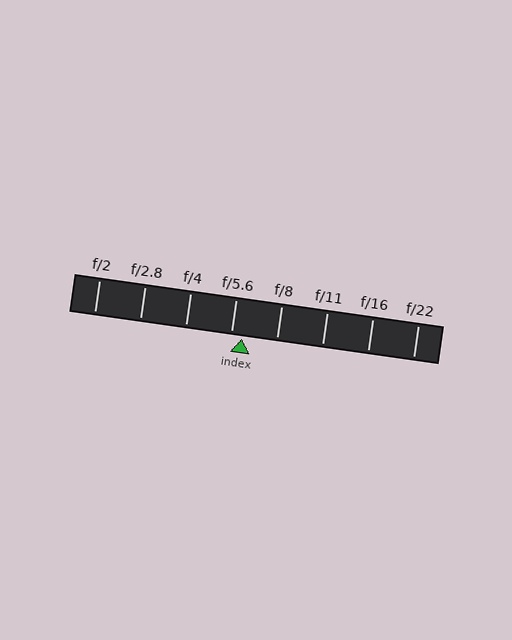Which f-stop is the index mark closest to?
The index mark is closest to f/5.6.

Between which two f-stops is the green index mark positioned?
The index mark is between f/5.6 and f/8.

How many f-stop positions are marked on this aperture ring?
There are 8 f-stop positions marked.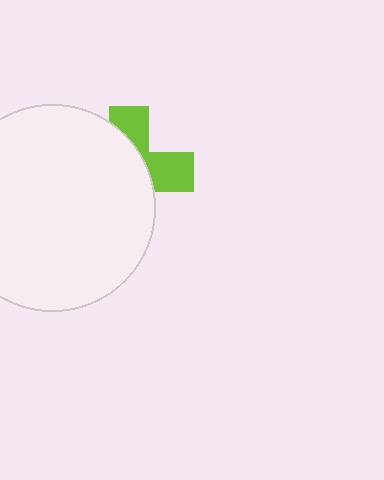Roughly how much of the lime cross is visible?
A small part of it is visible (roughly 35%).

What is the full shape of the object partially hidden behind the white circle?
The partially hidden object is a lime cross.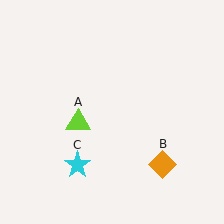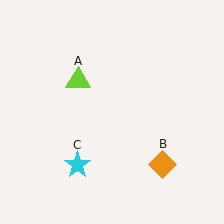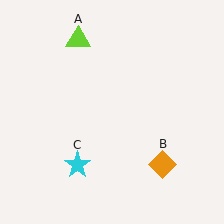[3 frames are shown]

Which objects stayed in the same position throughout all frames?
Orange diamond (object B) and cyan star (object C) remained stationary.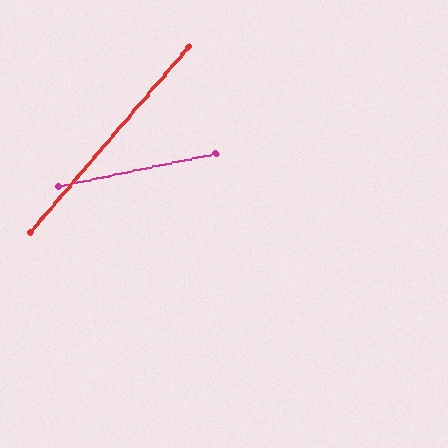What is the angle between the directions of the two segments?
Approximately 38 degrees.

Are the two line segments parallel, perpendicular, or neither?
Neither parallel nor perpendicular — they differ by about 38°.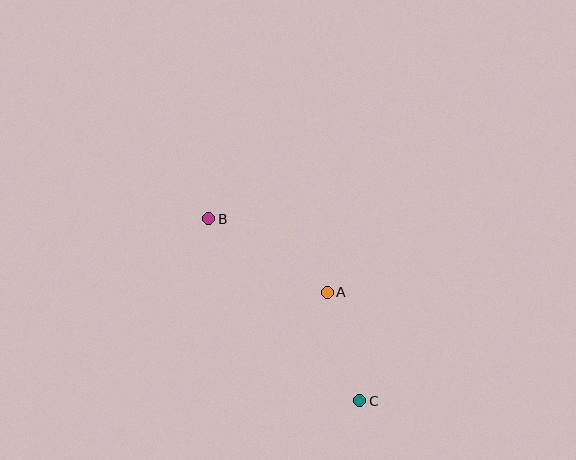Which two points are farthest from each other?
Points B and C are farthest from each other.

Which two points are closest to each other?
Points A and C are closest to each other.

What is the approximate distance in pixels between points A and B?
The distance between A and B is approximately 139 pixels.